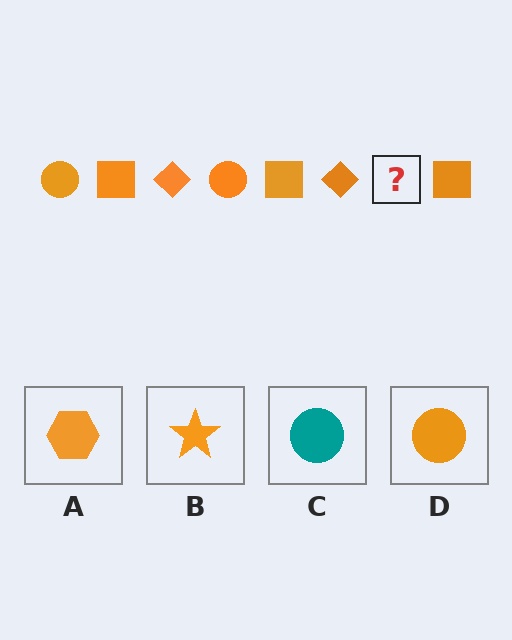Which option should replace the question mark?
Option D.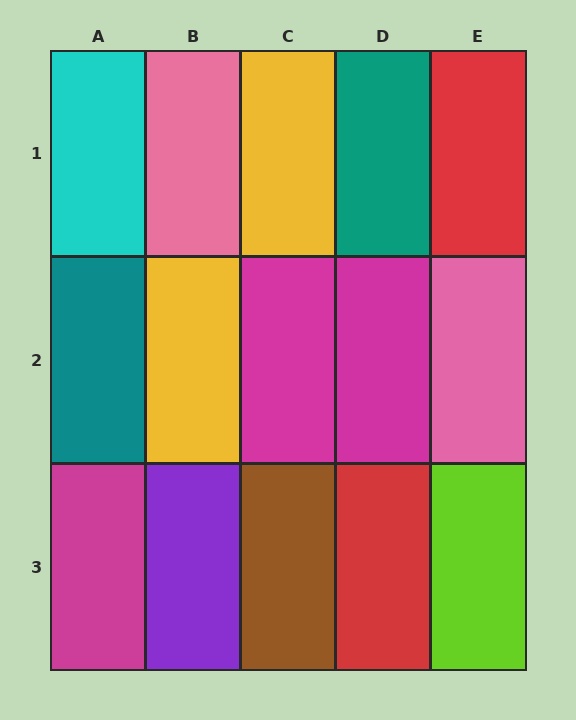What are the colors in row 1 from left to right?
Cyan, pink, yellow, teal, red.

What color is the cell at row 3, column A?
Magenta.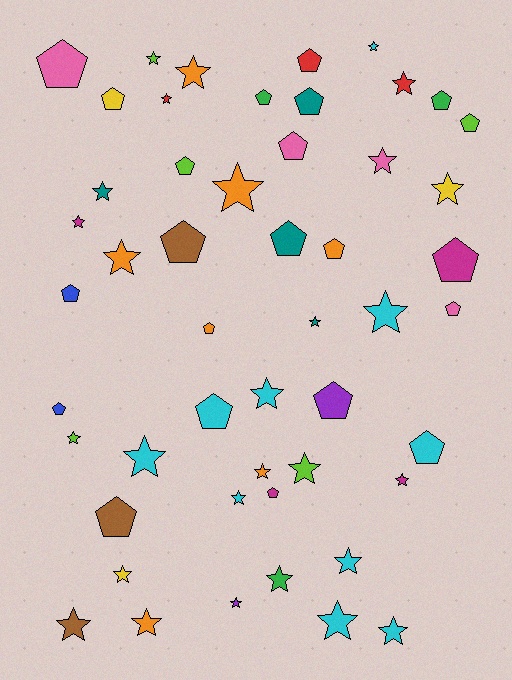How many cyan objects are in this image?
There are 10 cyan objects.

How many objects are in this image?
There are 50 objects.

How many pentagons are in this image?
There are 22 pentagons.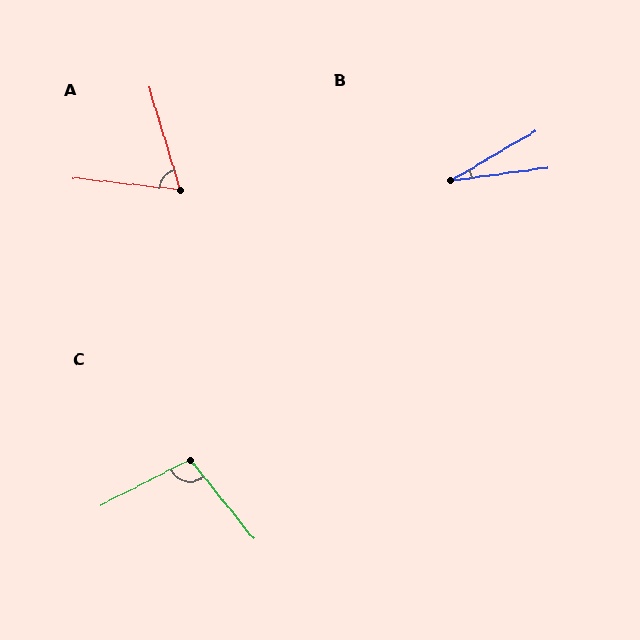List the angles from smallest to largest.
B (23°), A (67°), C (102°).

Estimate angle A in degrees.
Approximately 67 degrees.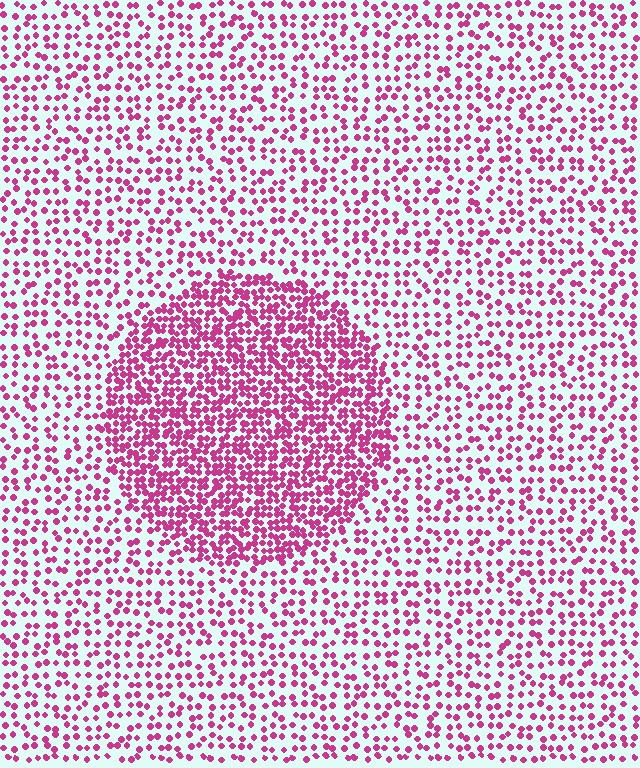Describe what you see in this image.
The image contains small magenta elements arranged at two different densities. A circle-shaped region is visible where the elements are more densely packed than the surrounding area.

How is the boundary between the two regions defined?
The boundary is defined by a change in element density (approximately 2.2x ratio). All elements are the same color, size, and shape.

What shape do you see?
I see a circle.